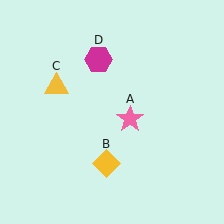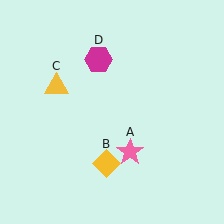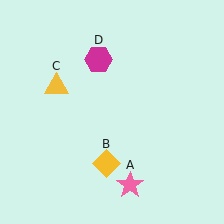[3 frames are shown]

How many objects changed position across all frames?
1 object changed position: pink star (object A).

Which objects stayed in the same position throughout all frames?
Yellow diamond (object B) and yellow triangle (object C) and magenta hexagon (object D) remained stationary.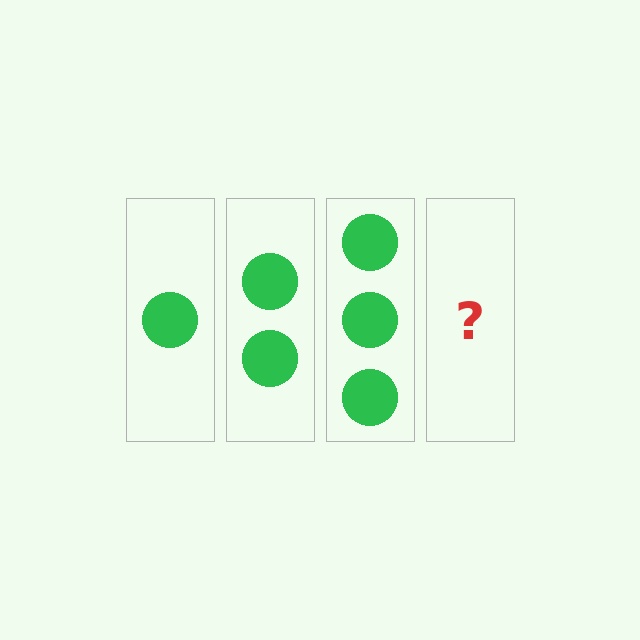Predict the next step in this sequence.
The next step is 4 circles.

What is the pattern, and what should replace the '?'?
The pattern is that each step adds one more circle. The '?' should be 4 circles.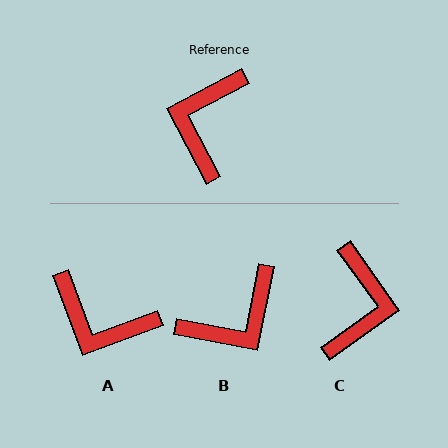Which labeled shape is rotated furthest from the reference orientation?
C, about 172 degrees away.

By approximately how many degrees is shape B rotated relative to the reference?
Approximately 141 degrees counter-clockwise.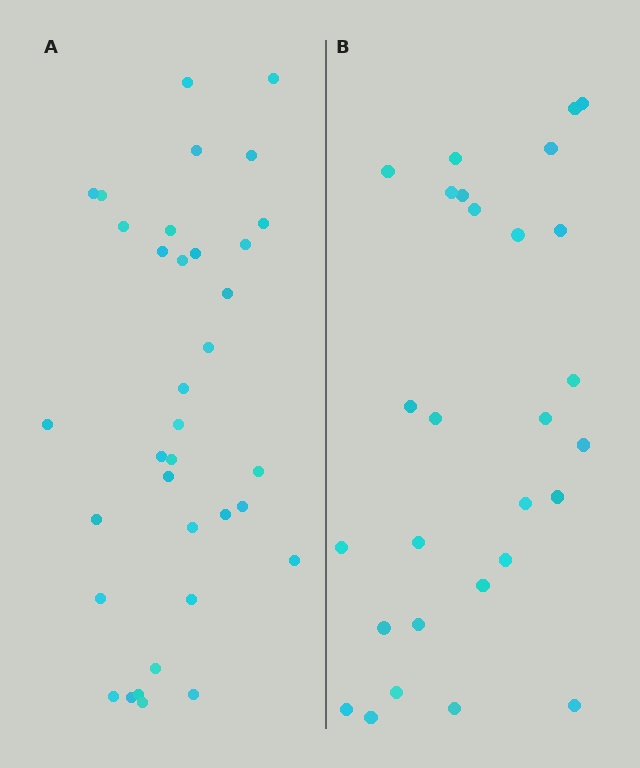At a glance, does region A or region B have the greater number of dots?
Region A (the left region) has more dots.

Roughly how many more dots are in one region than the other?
Region A has roughly 8 or so more dots than region B.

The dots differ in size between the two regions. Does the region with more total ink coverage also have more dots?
No. Region B has more total ink coverage because its dots are larger, but region A actually contains more individual dots. Total area can be misleading — the number of items is what matters here.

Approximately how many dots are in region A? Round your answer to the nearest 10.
About 40 dots. (The exact count is 35, which rounds to 40.)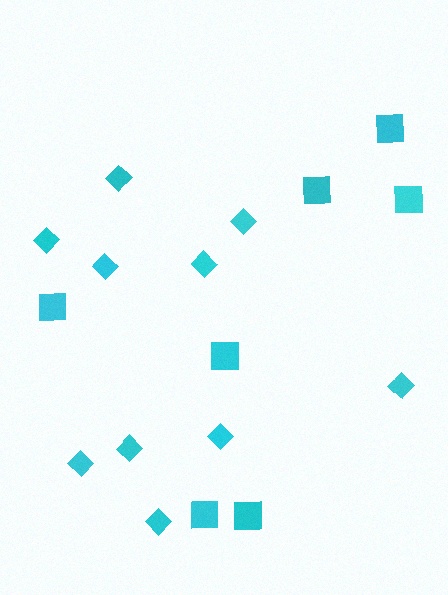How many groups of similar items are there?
There are 2 groups: one group of squares (7) and one group of diamonds (10).